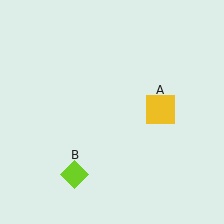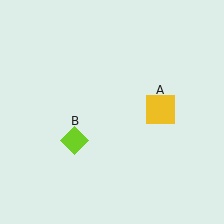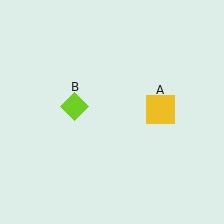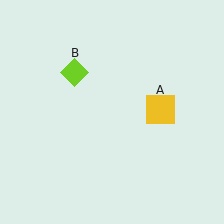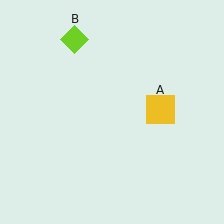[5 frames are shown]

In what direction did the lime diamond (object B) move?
The lime diamond (object B) moved up.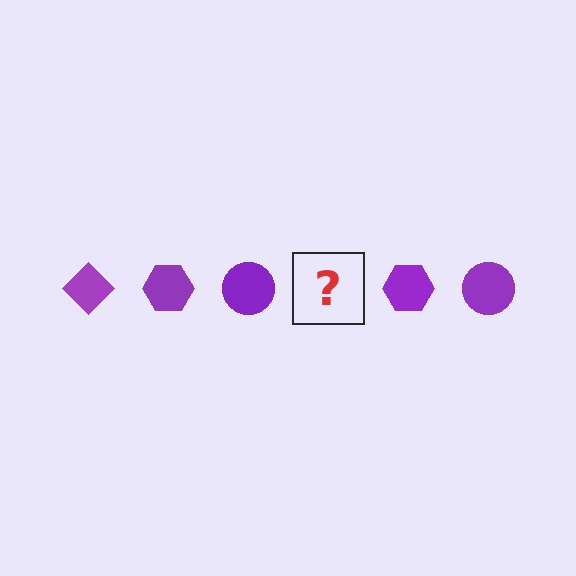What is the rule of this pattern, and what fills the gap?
The rule is that the pattern cycles through diamond, hexagon, circle shapes in purple. The gap should be filled with a purple diamond.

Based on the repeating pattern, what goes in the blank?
The blank should be a purple diamond.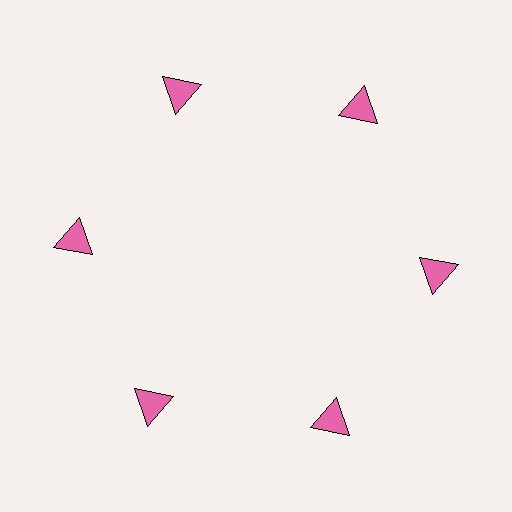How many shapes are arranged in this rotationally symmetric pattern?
There are 6 shapes, arranged in 6 groups of 1.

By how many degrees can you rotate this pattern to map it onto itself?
The pattern maps onto itself every 60 degrees of rotation.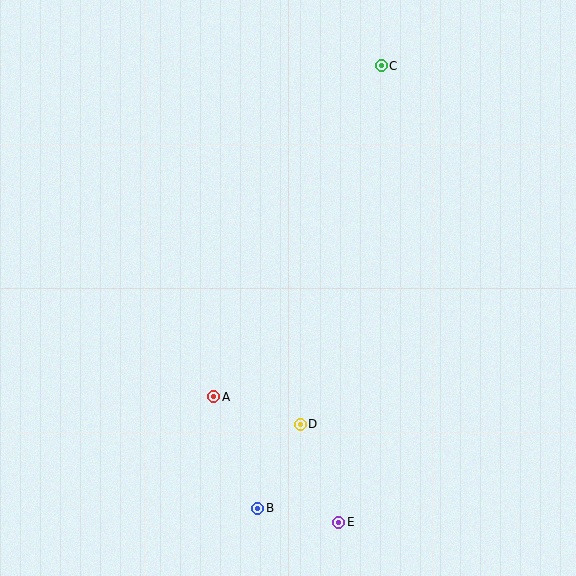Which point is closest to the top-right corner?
Point C is closest to the top-right corner.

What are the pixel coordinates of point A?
Point A is at (214, 397).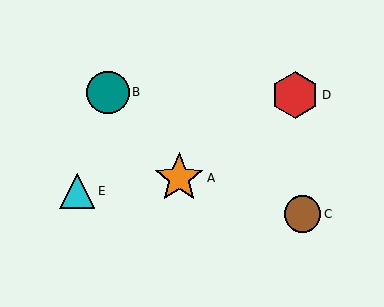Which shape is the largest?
The orange star (labeled A) is the largest.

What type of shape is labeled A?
Shape A is an orange star.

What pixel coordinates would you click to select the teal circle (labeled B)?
Click at (108, 92) to select the teal circle B.